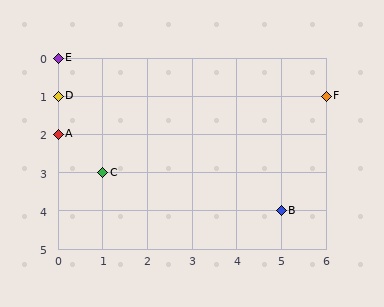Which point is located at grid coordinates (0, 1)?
Point D is at (0, 1).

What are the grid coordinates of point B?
Point B is at grid coordinates (5, 4).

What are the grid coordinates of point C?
Point C is at grid coordinates (1, 3).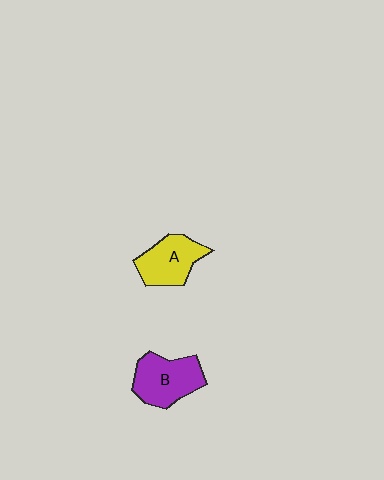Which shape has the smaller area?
Shape A (yellow).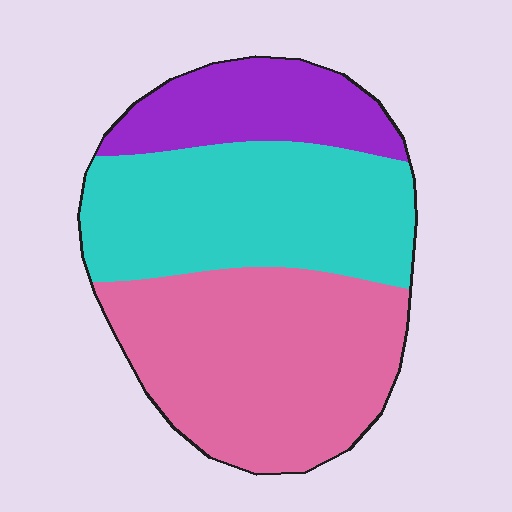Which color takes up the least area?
Purple, at roughly 20%.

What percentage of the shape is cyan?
Cyan takes up between a quarter and a half of the shape.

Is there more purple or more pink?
Pink.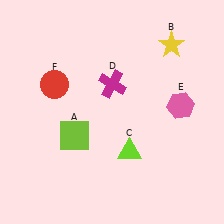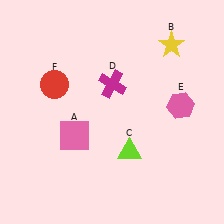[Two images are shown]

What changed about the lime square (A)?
In Image 1, A is lime. In Image 2, it changed to pink.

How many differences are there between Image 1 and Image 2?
There is 1 difference between the two images.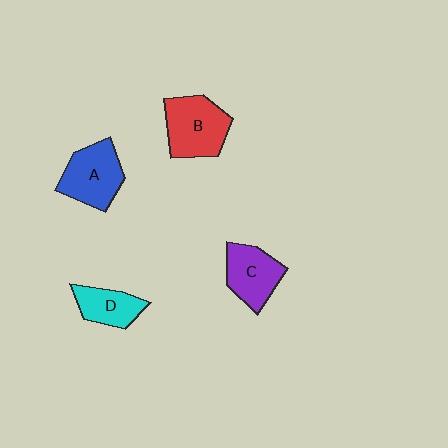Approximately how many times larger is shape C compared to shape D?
Approximately 1.3 times.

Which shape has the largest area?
Shape B (red).